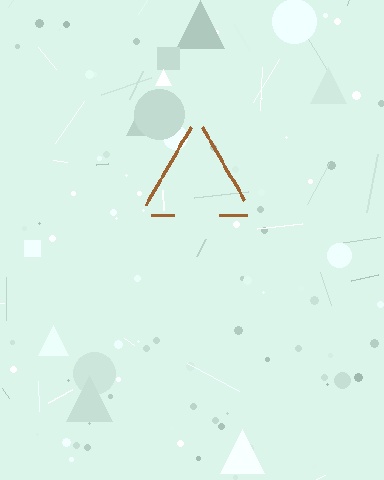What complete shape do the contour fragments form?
The contour fragments form a triangle.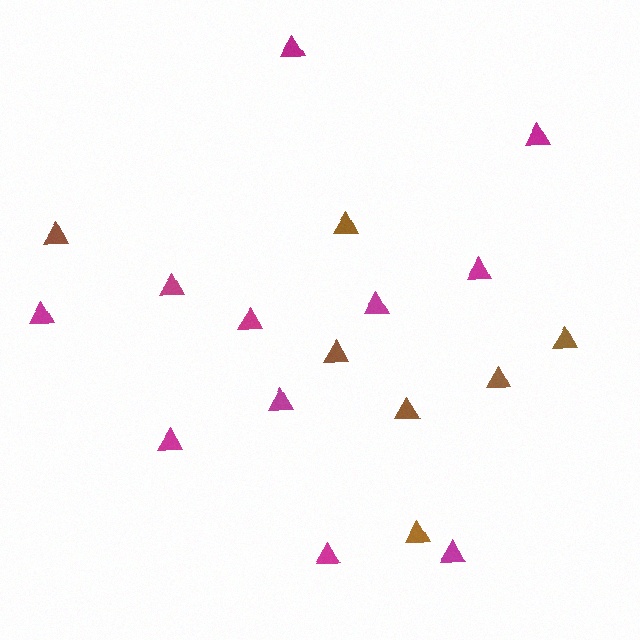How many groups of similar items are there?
There are 2 groups: one group of brown triangles (7) and one group of magenta triangles (11).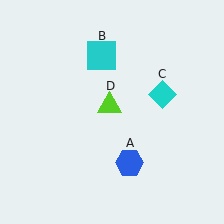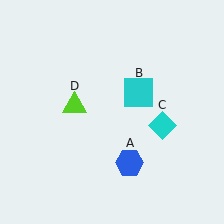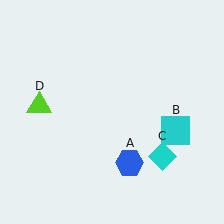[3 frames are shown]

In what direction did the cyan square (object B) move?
The cyan square (object B) moved down and to the right.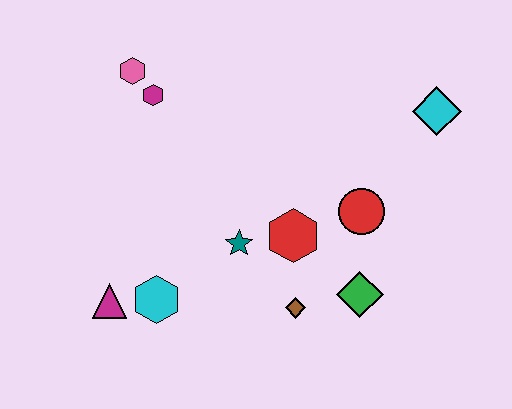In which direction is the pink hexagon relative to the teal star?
The pink hexagon is above the teal star.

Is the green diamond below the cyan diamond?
Yes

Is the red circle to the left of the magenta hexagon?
No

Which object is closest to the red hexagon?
The teal star is closest to the red hexagon.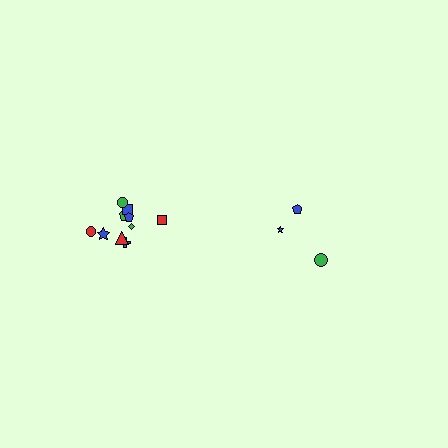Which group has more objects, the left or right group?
The left group.